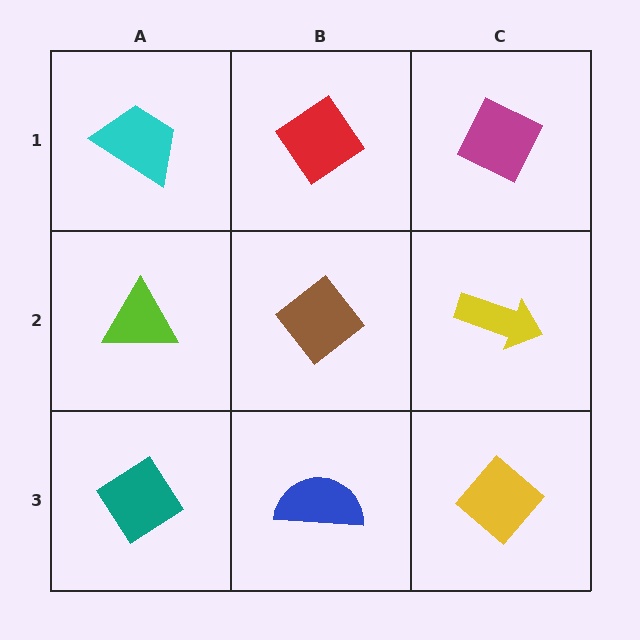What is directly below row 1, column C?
A yellow arrow.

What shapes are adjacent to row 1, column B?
A brown diamond (row 2, column B), a cyan trapezoid (row 1, column A), a magenta diamond (row 1, column C).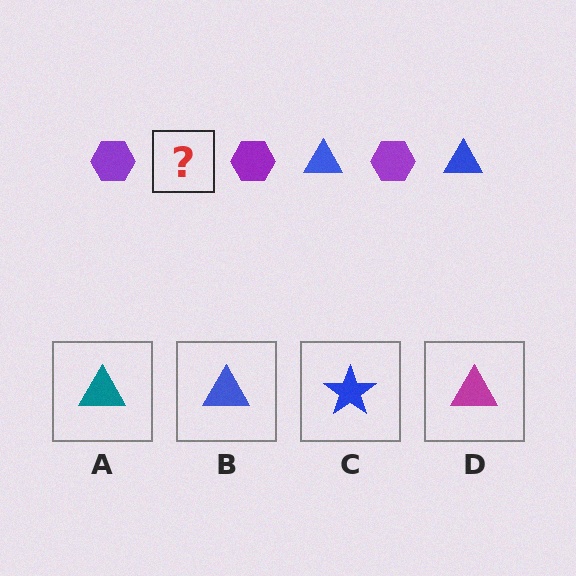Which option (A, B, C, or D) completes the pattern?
B.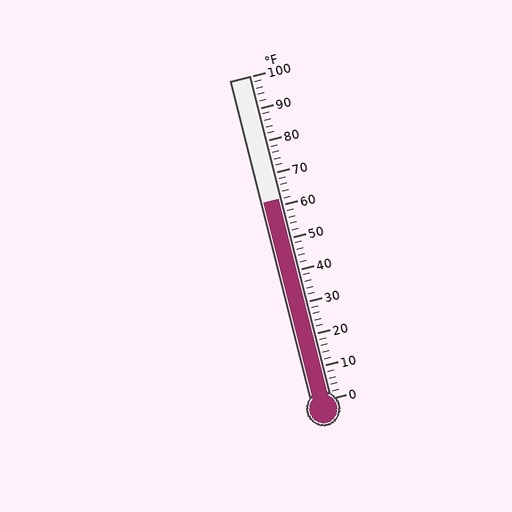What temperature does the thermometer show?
The thermometer shows approximately 62°F.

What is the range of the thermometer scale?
The thermometer scale ranges from 0°F to 100°F.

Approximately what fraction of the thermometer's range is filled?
The thermometer is filled to approximately 60% of its range.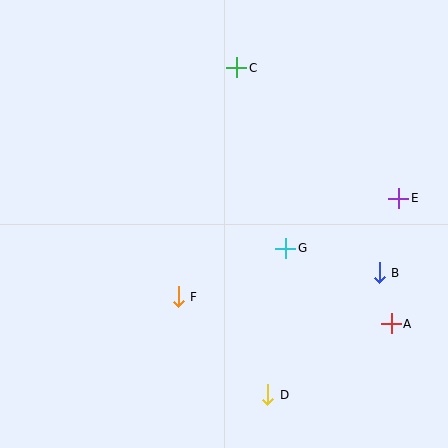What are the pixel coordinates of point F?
Point F is at (178, 297).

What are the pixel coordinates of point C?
Point C is at (237, 68).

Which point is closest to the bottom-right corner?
Point A is closest to the bottom-right corner.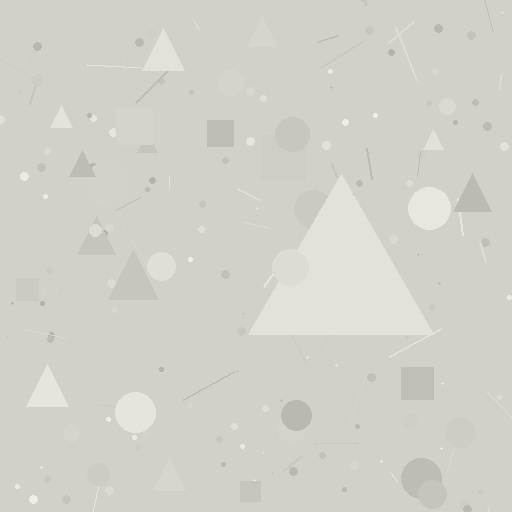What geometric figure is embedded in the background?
A triangle is embedded in the background.